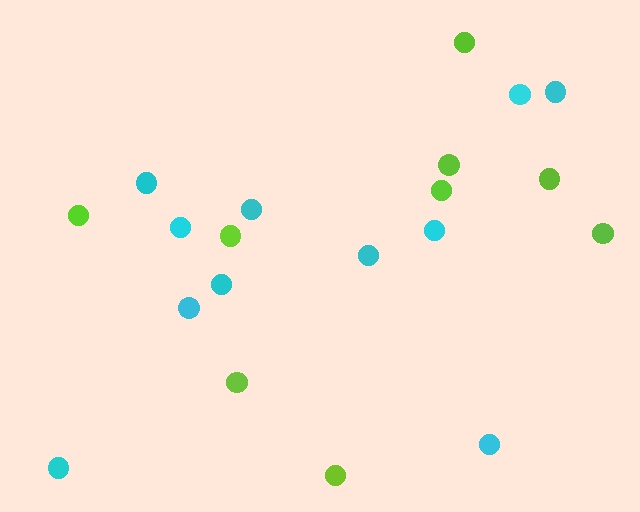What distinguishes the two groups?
There are 2 groups: one group of cyan circles (11) and one group of lime circles (9).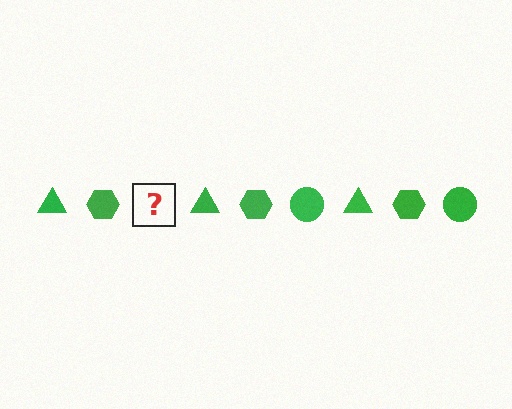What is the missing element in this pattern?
The missing element is a green circle.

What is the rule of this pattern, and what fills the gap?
The rule is that the pattern cycles through triangle, hexagon, circle shapes in green. The gap should be filled with a green circle.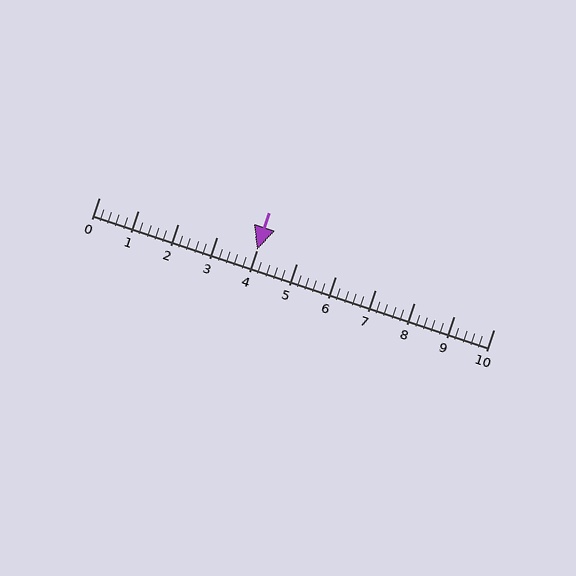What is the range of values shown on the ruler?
The ruler shows values from 0 to 10.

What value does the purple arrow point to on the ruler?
The purple arrow points to approximately 4.0.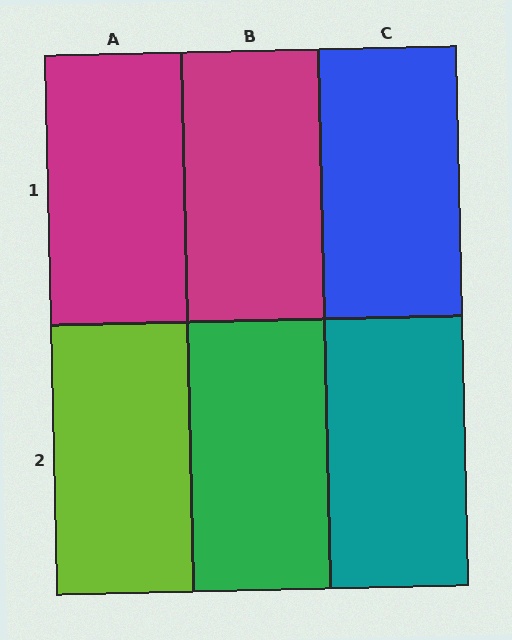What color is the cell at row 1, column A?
Magenta.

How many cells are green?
1 cell is green.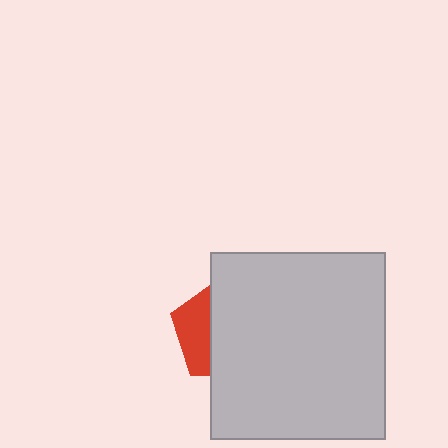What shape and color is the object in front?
The object in front is a light gray rectangle.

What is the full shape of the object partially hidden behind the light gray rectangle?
The partially hidden object is a red pentagon.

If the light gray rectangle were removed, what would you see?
You would see the complete red pentagon.